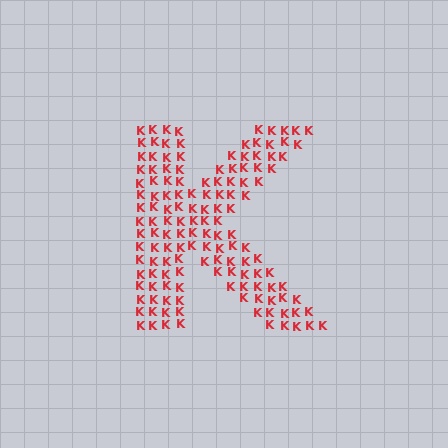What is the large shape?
The large shape is the letter K.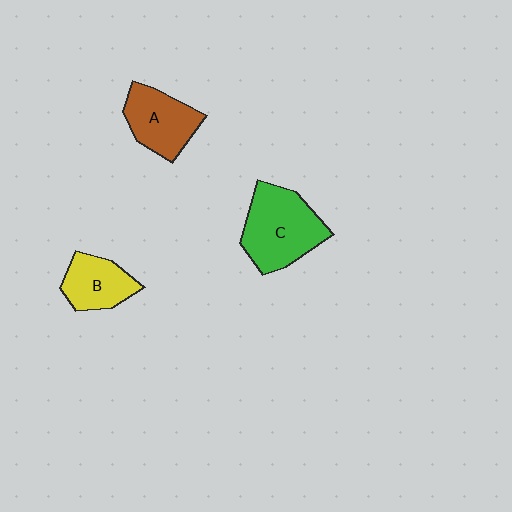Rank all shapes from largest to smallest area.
From largest to smallest: C (green), A (brown), B (yellow).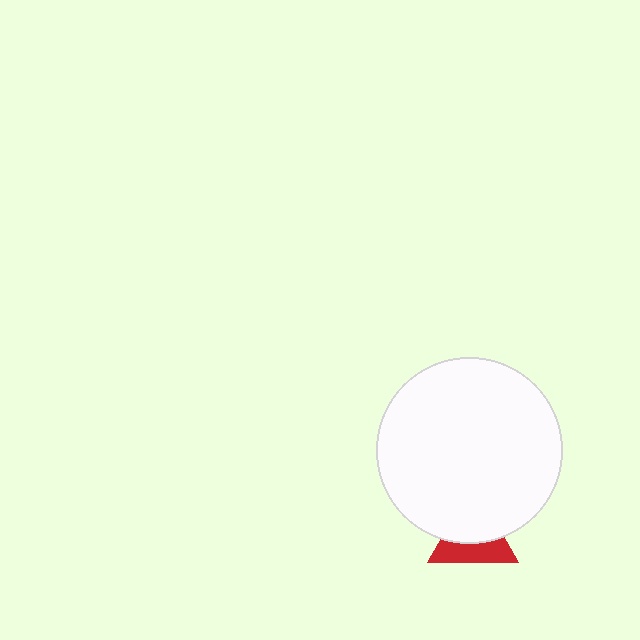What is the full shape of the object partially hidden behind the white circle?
The partially hidden object is a red triangle.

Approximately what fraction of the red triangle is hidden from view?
Roughly 54% of the red triangle is hidden behind the white circle.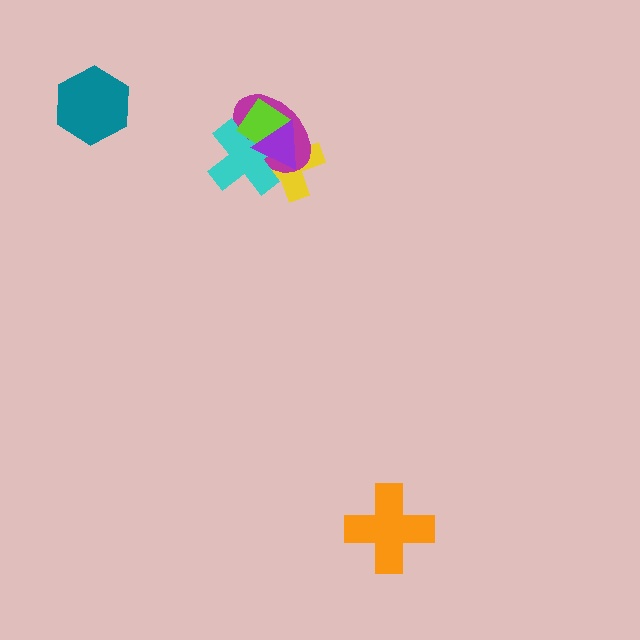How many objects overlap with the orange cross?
0 objects overlap with the orange cross.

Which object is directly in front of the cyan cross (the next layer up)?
The lime diamond is directly in front of the cyan cross.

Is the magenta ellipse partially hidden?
Yes, it is partially covered by another shape.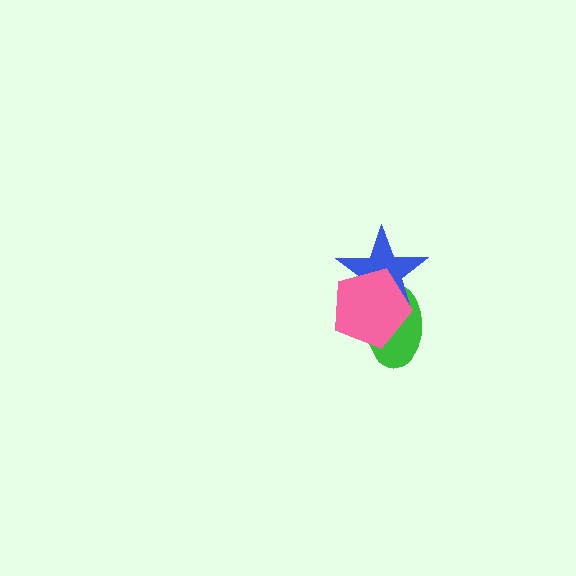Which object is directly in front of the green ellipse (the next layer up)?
The blue star is directly in front of the green ellipse.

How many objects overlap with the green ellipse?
2 objects overlap with the green ellipse.